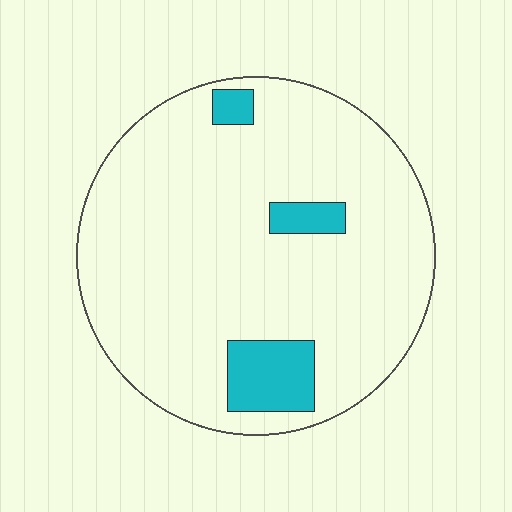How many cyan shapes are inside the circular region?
3.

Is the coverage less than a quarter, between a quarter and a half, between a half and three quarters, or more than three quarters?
Less than a quarter.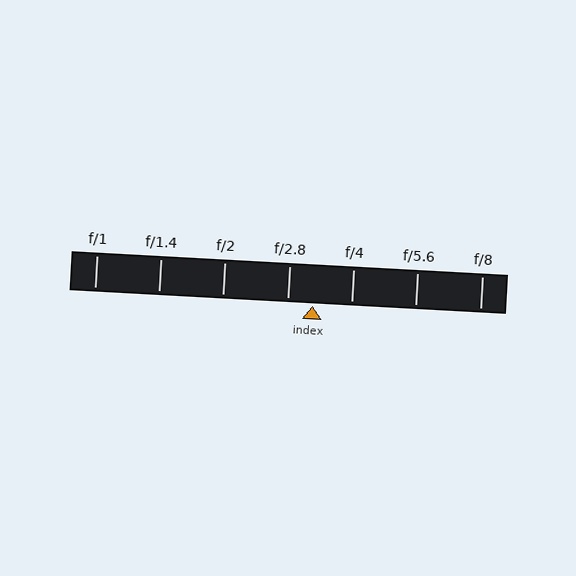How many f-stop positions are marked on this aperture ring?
There are 7 f-stop positions marked.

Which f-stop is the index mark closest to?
The index mark is closest to f/2.8.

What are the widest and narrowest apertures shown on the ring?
The widest aperture shown is f/1 and the narrowest is f/8.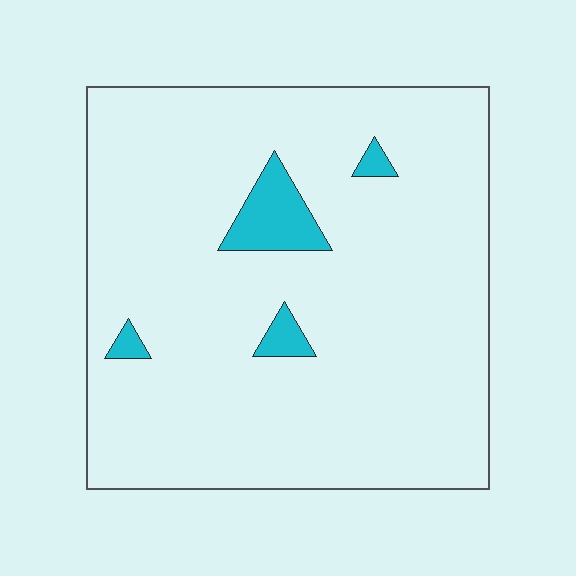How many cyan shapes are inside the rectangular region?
4.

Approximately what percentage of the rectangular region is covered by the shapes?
Approximately 5%.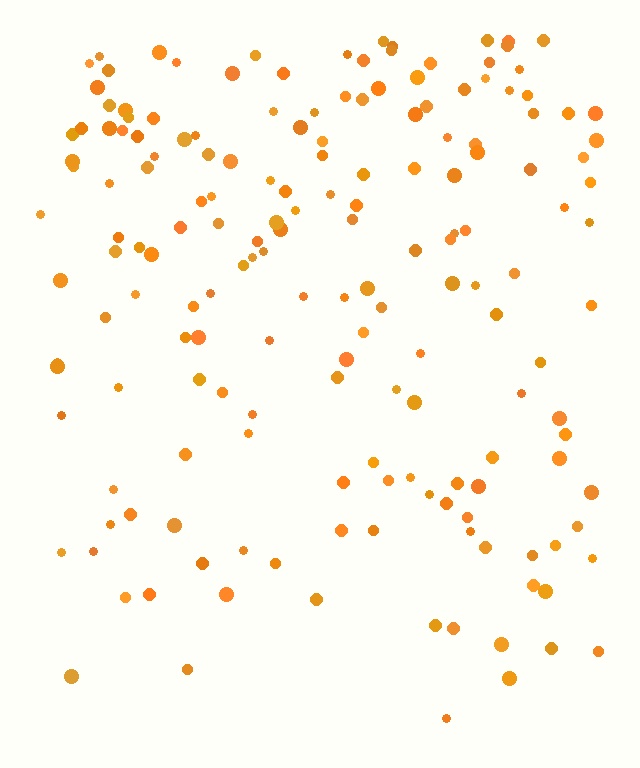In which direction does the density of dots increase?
From bottom to top, with the top side densest.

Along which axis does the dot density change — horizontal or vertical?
Vertical.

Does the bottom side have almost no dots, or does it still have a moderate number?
Still a moderate number, just noticeably fewer than the top.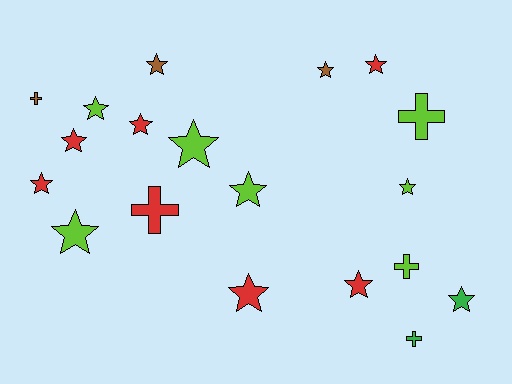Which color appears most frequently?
Red, with 7 objects.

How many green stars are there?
There is 1 green star.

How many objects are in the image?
There are 19 objects.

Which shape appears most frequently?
Star, with 14 objects.